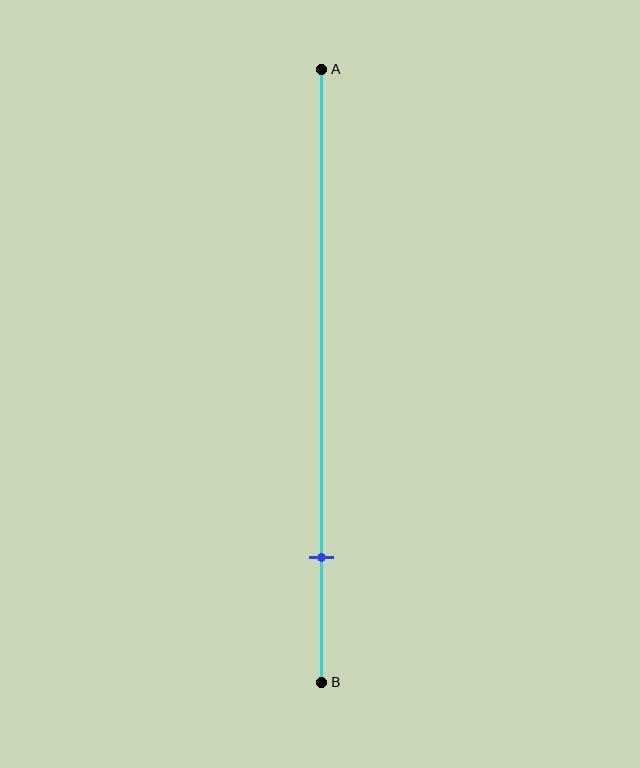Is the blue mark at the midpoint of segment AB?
No, the mark is at about 80% from A, not at the 50% midpoint.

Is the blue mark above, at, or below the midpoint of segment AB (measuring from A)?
The blue mark is below the midpoint of segment AB.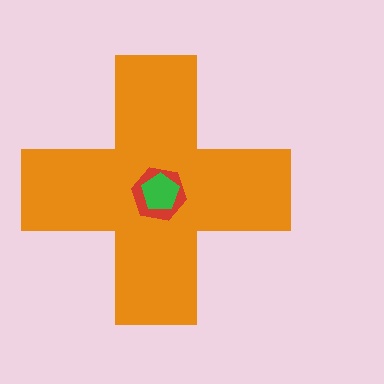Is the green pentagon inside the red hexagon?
Yes.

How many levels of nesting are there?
3.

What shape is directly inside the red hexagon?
The green pentagon.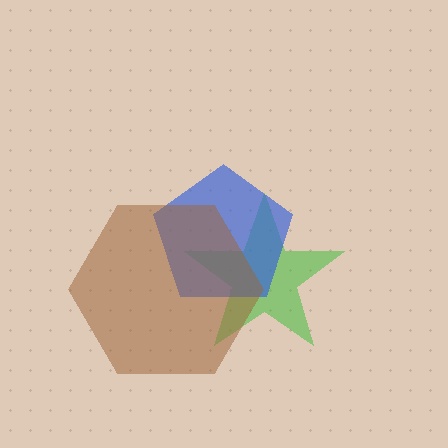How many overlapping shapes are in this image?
There are 3 overlapping shapes in the image.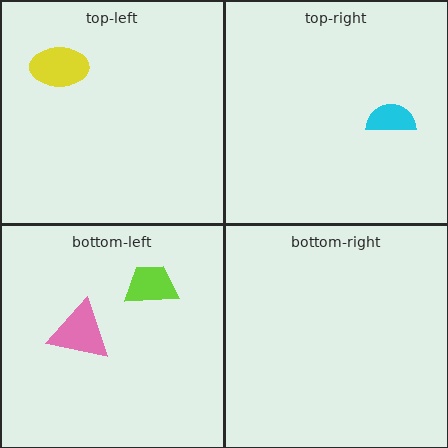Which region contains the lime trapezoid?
The bottom-left region.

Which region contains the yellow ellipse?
The top-left region.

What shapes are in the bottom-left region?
The pink triangle, the lime trapezoid.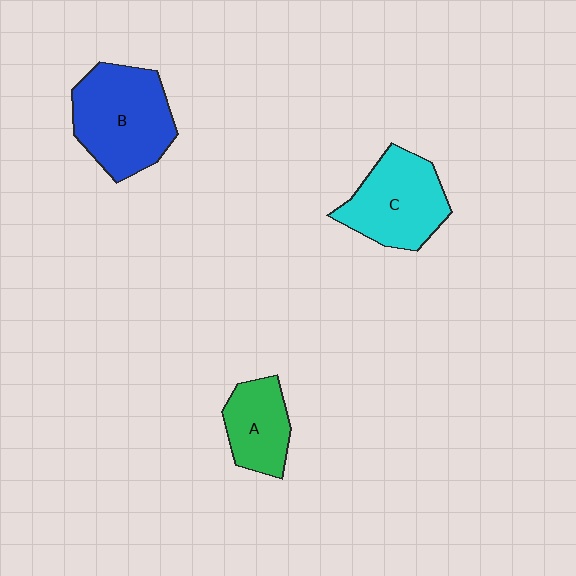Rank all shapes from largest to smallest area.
From largest to smallest: B (blue), C (cyan), A (green).